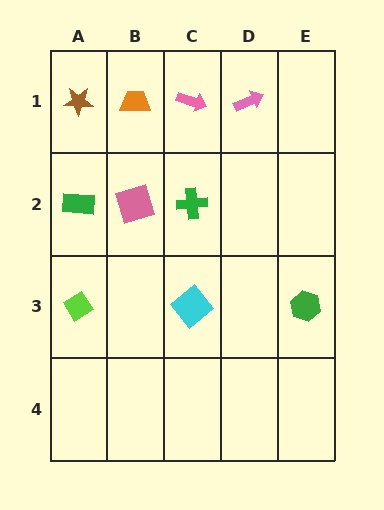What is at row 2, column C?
A green cross.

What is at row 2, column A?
A green rectangle.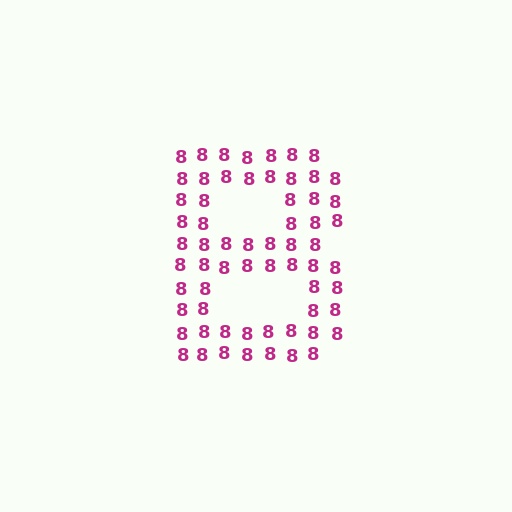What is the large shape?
The large shape is the letter B.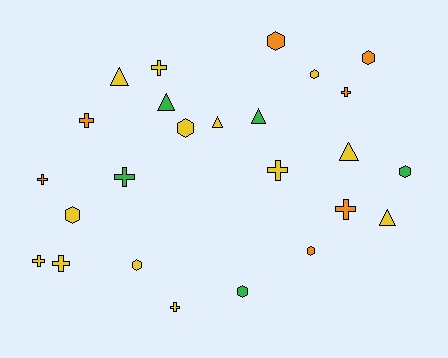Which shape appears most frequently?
Cross, with 10 objects.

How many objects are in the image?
There are 25 objects.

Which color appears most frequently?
Yellow, with 13 objects.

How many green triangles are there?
There are 2 green triangles.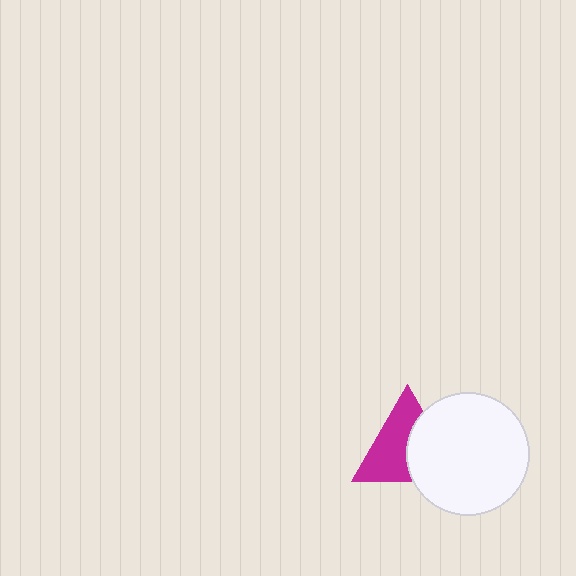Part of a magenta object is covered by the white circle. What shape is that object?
It is a triangle.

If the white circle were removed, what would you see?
You would see the complete magenta triangle.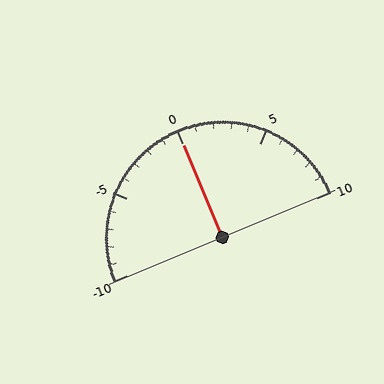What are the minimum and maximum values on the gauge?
The gauge ranges from -10 to 10.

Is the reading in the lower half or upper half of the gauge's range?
The reading is in the upper half of the range (-10 to 10).